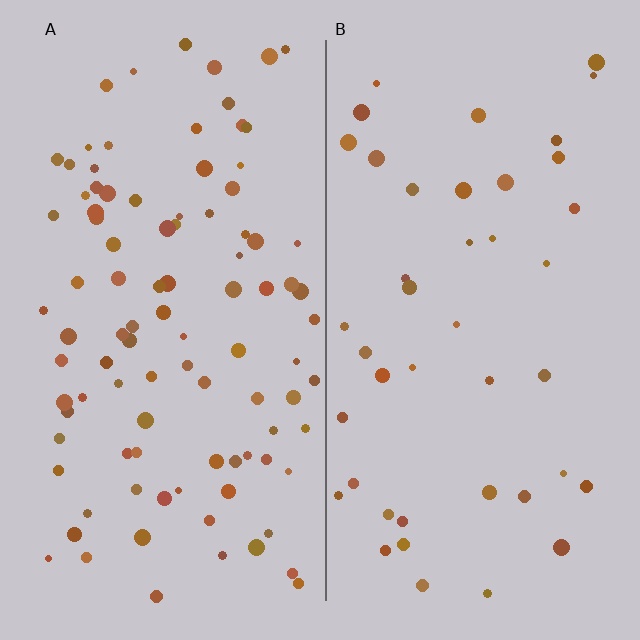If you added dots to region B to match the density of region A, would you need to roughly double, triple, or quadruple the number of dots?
Approximately double.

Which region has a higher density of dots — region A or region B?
A (the left).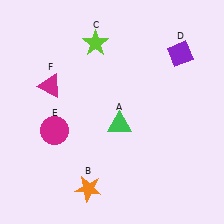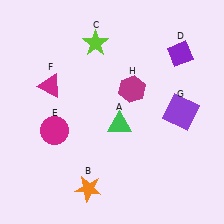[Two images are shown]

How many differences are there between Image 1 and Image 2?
There are 2 differences between the two images.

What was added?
A purple square (G), a magenta hexagon (H) were added in Image 2.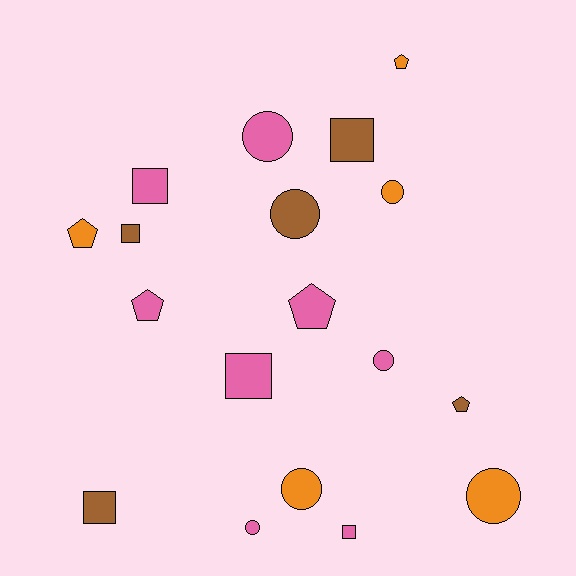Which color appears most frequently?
Pink, with 8 objects.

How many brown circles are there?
There is 1 brown circle.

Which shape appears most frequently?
Circle, with 7 objects.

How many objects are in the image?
There are 18 objects.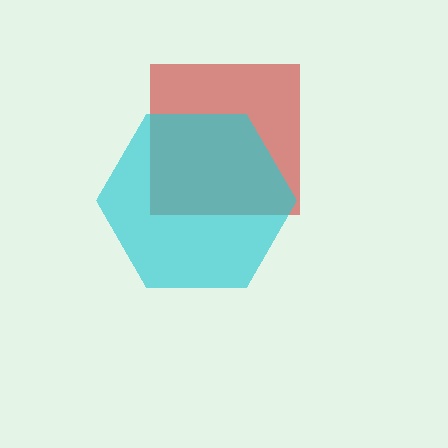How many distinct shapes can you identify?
There are 2 distinct shapes: a red square, a cyan hexagon.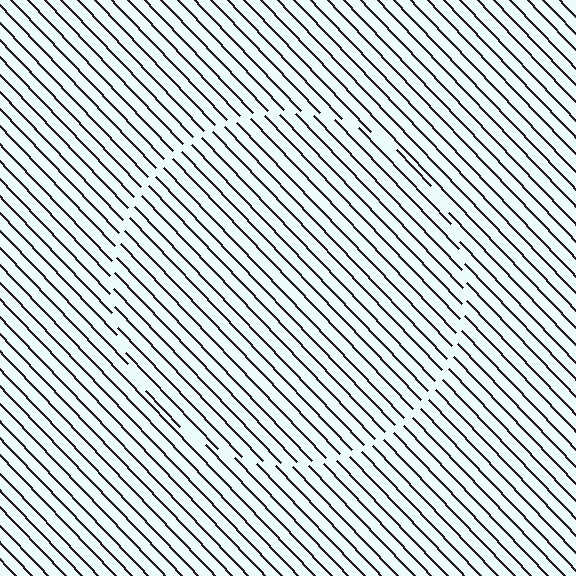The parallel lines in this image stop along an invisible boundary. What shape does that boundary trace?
An illusory circle. The interior of the shape contains the same grating, shifted by half a period — the contour is defined by the phase discontinuity where line-ends from the inner and outer gratings abut.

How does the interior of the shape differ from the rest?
The interior of the shape contains the same grating, shifted by half a period — the contour is defined by the phase discontinuity where line-ends from the inner and outer gratings abut.